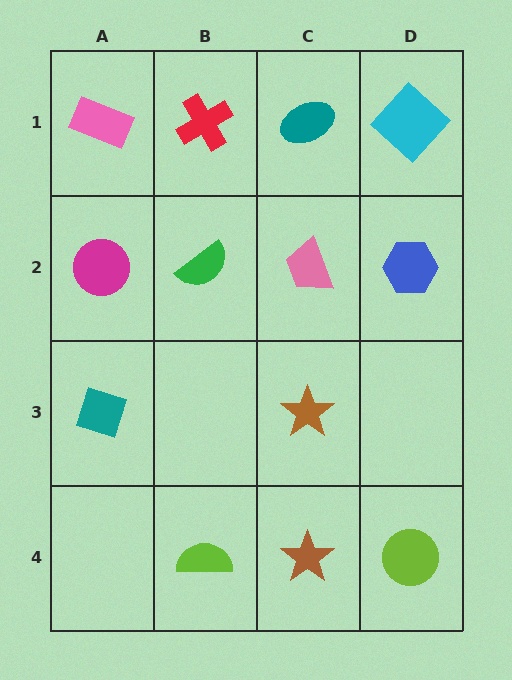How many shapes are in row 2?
4 shapes.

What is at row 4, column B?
A lime semicircle.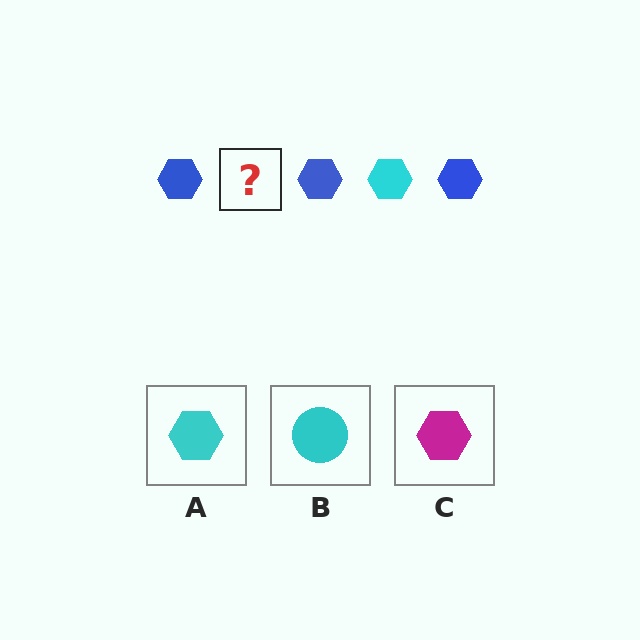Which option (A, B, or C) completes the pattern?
A.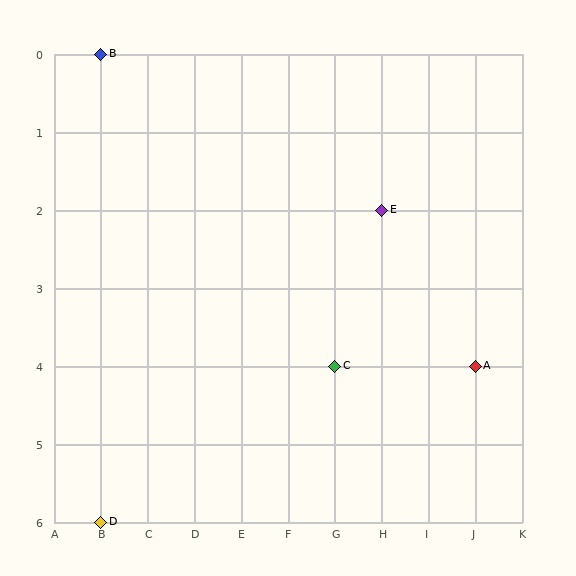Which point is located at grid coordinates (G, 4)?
Point C is at (G, 4).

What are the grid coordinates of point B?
Point B is at grid coordinates (B, 0).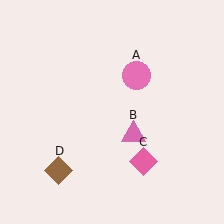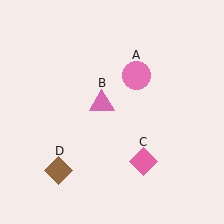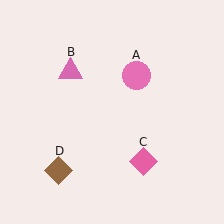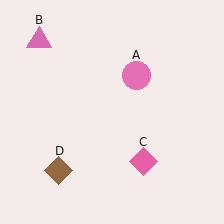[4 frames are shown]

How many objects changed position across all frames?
1 object changed position: pink triangle (object B).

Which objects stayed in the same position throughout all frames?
Pink circle (object A) and pink diamond (object C) and brown diamond (object D) remained stationary.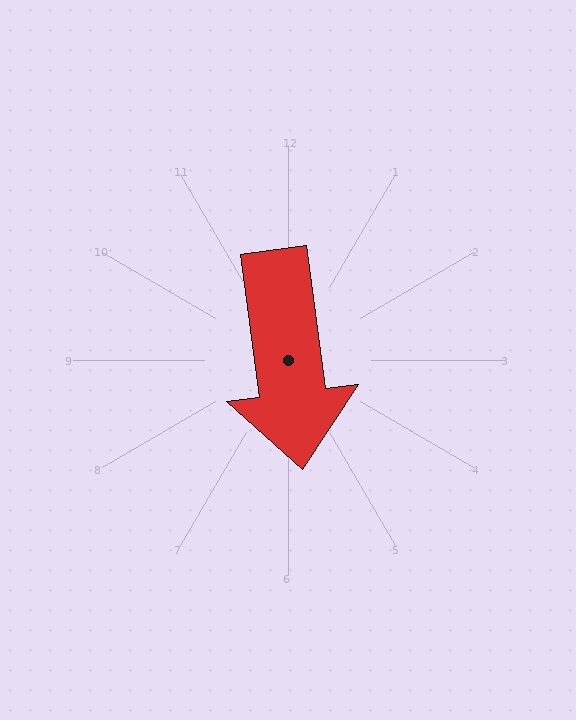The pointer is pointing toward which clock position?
Roughly 6 o'clock.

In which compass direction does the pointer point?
South.